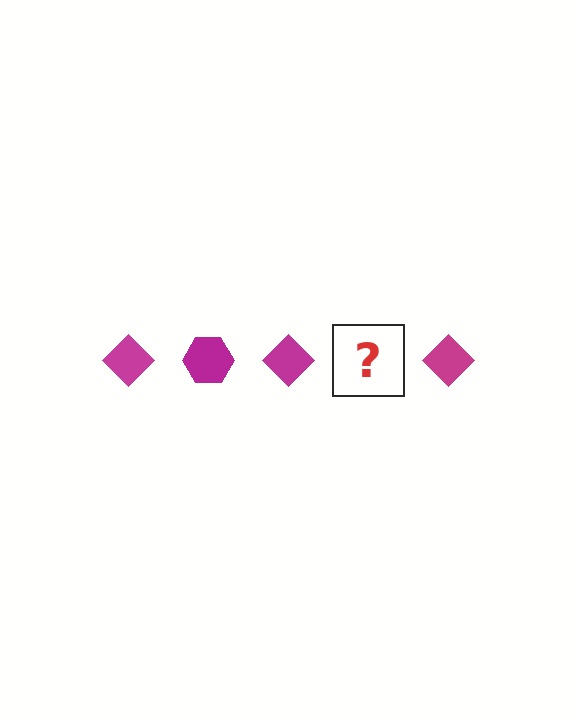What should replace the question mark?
The question mark should be replaced with a magenta hexagon.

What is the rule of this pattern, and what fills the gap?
The rule is that the pattern cycles through diamond, hexagon shapes in magenta. The gap should be filled with a magenta hexagon.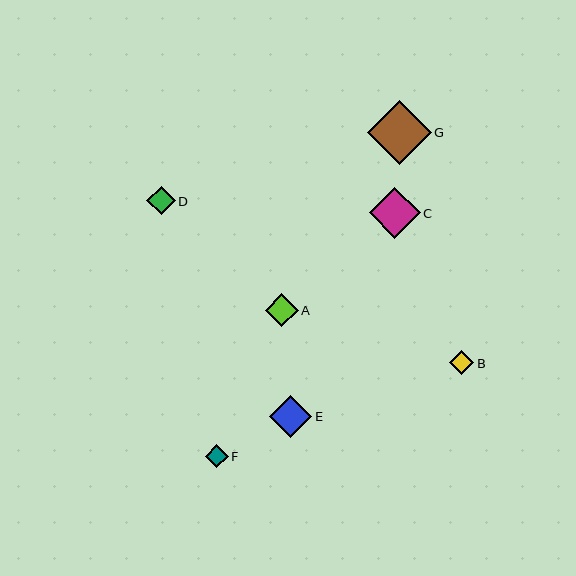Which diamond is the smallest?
Diamond F is the smallest with a size of approximately 23 pixels.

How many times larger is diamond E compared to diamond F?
Diamond E is approximately 1.8 times the size of diamond F.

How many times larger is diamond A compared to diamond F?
Diamond A is approximately 1.4 times the size of diamond F.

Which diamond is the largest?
Diamond G is the largest with a size of approximately 63 pixels.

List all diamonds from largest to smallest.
From largest to smallest: G, C, E, A, D, B, F.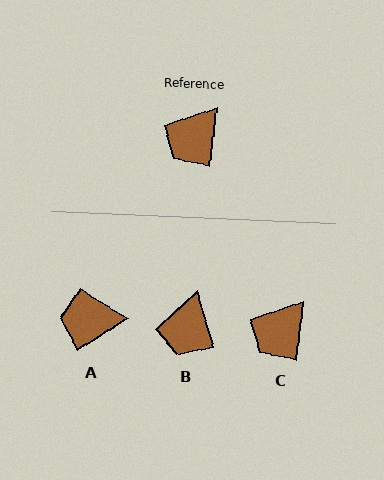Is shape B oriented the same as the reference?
No, it is off by about 23 degrees.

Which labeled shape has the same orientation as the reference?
C.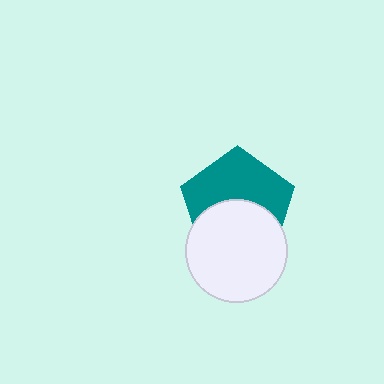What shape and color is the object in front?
The object in front is a white circle.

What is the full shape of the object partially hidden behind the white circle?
The partially hidden object is a teal pentagon.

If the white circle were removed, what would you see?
You would see the complete teal pentagon.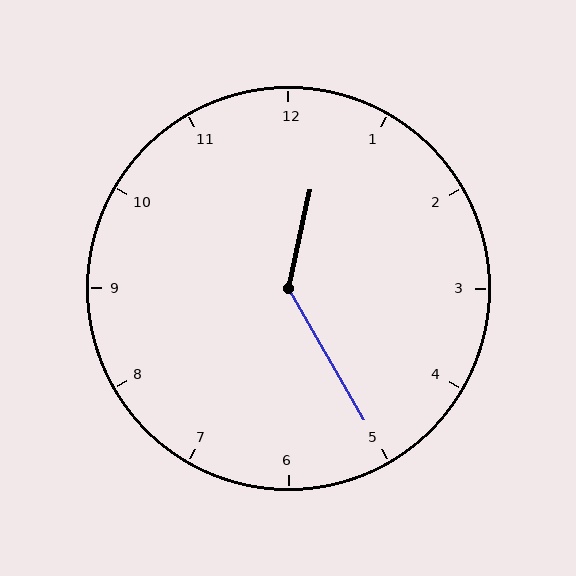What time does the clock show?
12:25.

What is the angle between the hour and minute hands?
Approximately 138 degrees.